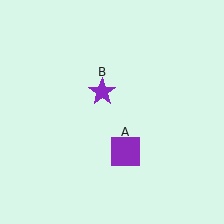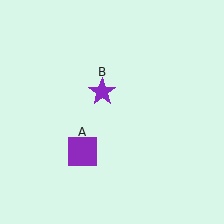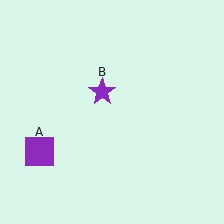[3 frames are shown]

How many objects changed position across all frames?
1 object changed position: purple square (object A).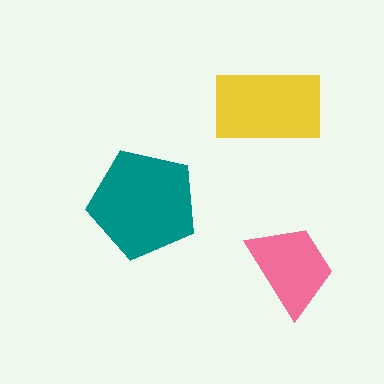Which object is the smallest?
The pink trapezoid.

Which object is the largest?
The teal pentagon.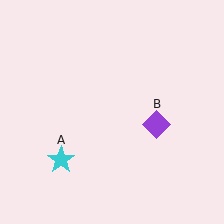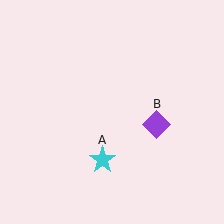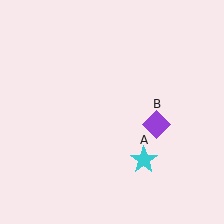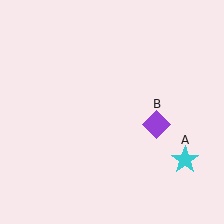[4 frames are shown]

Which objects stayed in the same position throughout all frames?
Purple diamond (object B) remained stationary.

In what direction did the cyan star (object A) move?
The cyan star (object A) moved right.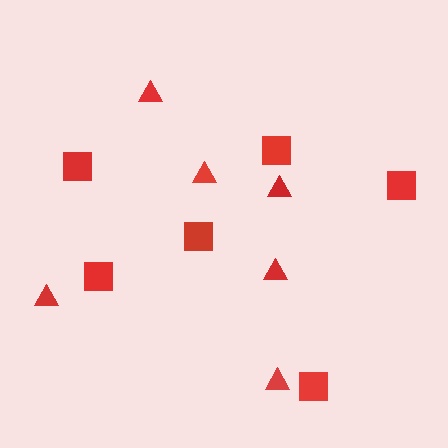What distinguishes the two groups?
There are 2 groups: one group of triangles (6) and one group of squares (6).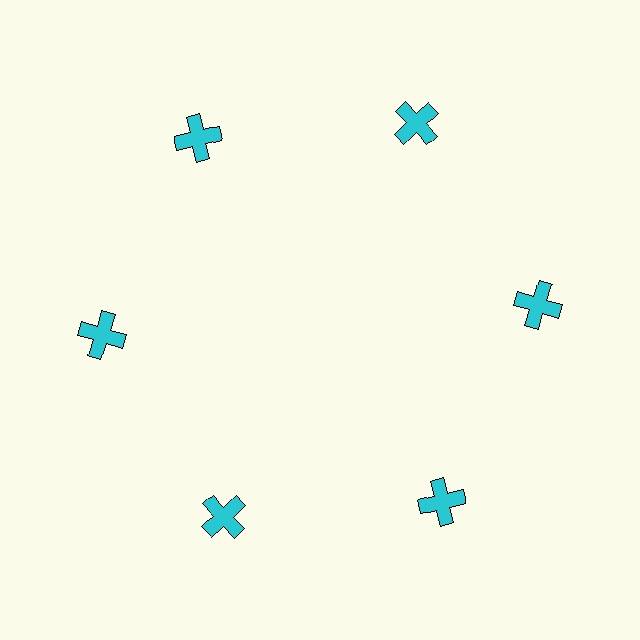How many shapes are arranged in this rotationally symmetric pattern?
There are 6 shapes, arranged in 6 groups of 1.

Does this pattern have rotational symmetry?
Yes, this pattern has 6-fold rotational symmetry. It looks the same after rotating 60 degrees around the center.